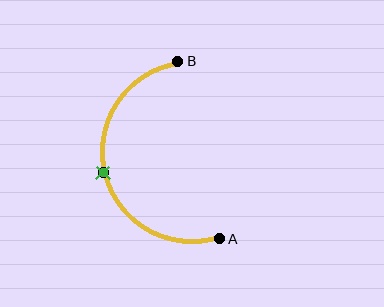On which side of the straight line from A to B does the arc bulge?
The arc bulges to the left of the straight line connecting A and B.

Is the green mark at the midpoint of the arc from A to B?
Yes. The green mark lies on the arc at equal arc-length from both A and B — it is the arc midpoint.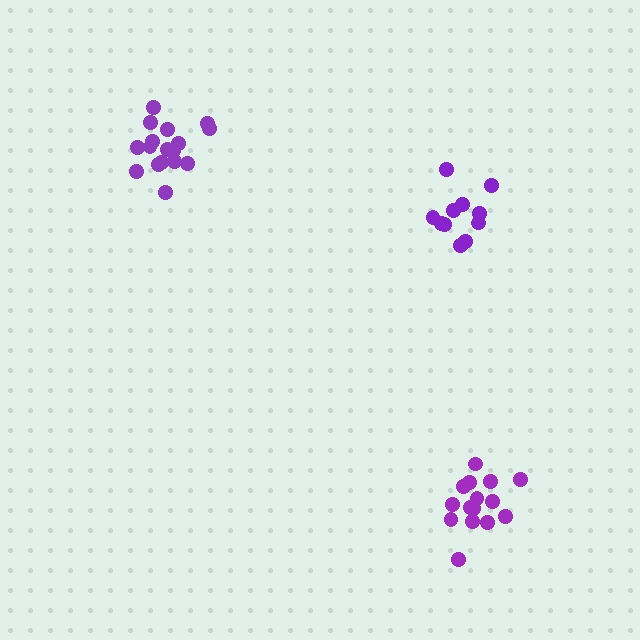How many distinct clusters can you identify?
There are 3 distinct clusters.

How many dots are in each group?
Group 1: 11 dots, Group 2: 17 dots, Group 3: 15 dots (43 total).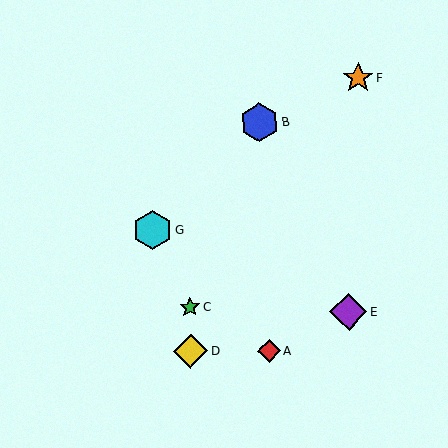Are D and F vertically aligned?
No, D is at x≈191 and F is at x≈358.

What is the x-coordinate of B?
Object B is at x≈259.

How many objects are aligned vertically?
2 objects (C, D) are aligned vertically.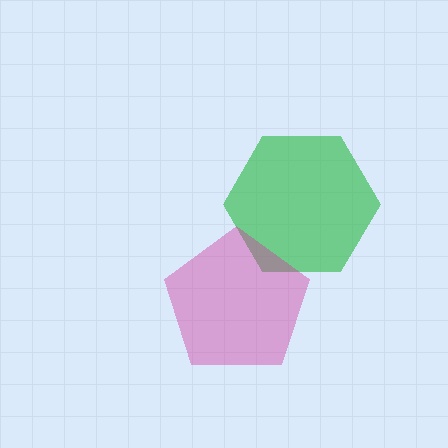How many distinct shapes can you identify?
There are 2 distinct shapes: a green hexagon, a magenta pentagon.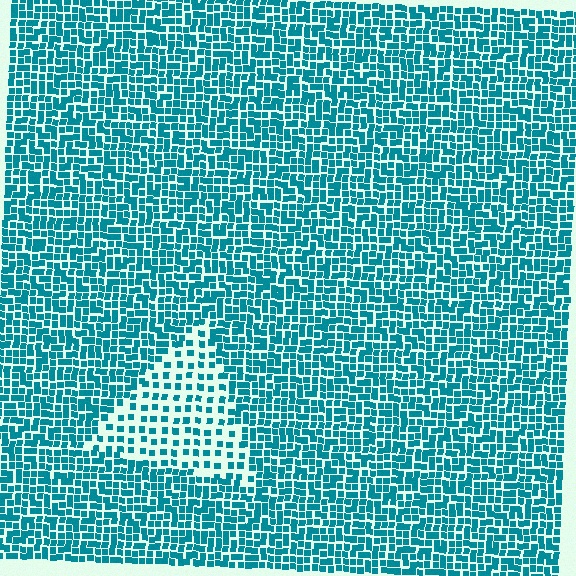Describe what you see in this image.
The image contains small teal elements arranged at two different densities. A triangle-shaped region is visible where the elements are less densely packed than the surrounding area.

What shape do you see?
I see a triangle.